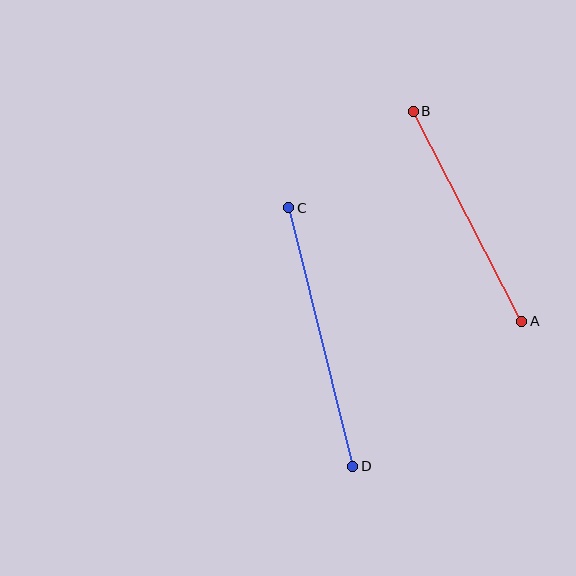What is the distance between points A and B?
The distance is approximately 237 pixels.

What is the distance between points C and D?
The distance is approximately 267 pixels.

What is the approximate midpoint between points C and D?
The midpoint is at approximately (321, 337) pixels.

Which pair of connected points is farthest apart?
Points C and D are farthest apart.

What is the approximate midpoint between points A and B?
The midpoint is at approximately (468, 216) pixels.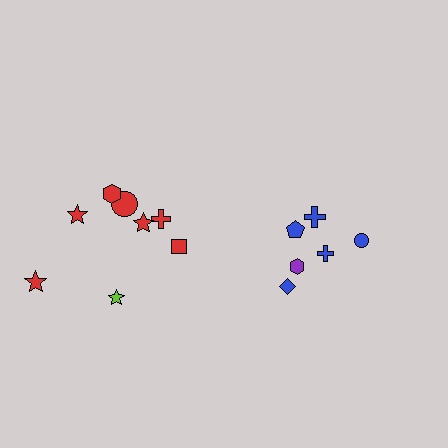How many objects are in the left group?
There are 8 objects.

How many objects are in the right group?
There are 6 objects.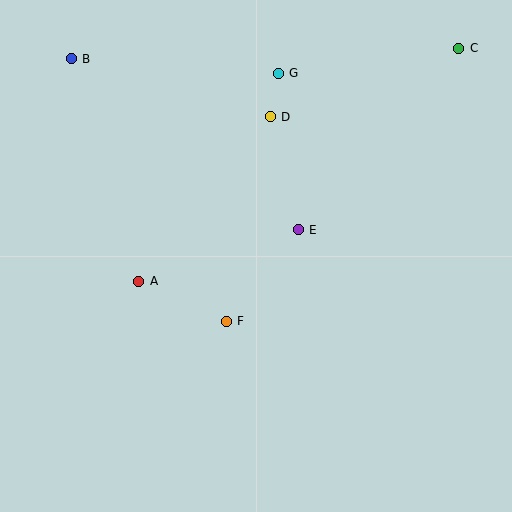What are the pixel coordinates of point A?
Point A is at (139, 281).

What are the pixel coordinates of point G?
Point G is at (278, 73).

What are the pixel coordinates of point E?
Point E is at (298, 230).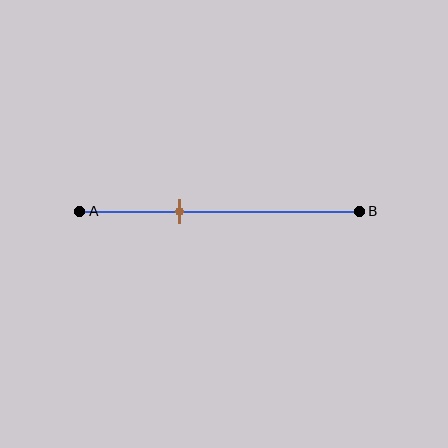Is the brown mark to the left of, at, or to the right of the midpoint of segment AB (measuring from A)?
The brown mark is to the left of the midpoint of segment AB.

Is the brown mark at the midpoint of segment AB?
No, the mark is at about 35% from A, not at the 50% midpoint.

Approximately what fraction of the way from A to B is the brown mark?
The brown mark is approximately 35% of the way from A to B.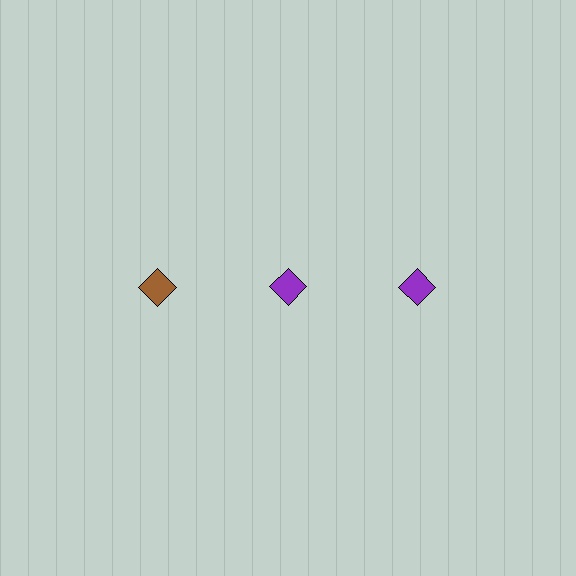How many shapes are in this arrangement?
There are 3 shapes arranged in a grid pattern.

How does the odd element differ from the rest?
It has a different color: brown instead of purple.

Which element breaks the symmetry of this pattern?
The brown diamond in the top row, leftmost column breaks the symmetry. All other shapes are purple diamonds.